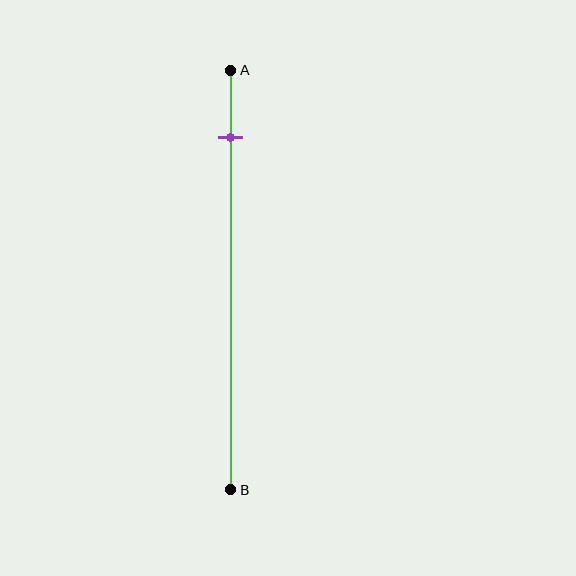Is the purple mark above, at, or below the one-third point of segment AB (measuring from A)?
The purple mark is above the one-third point of segment AB.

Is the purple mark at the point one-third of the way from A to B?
No, the mark is at about 15% from A, not at the 33% one-third point.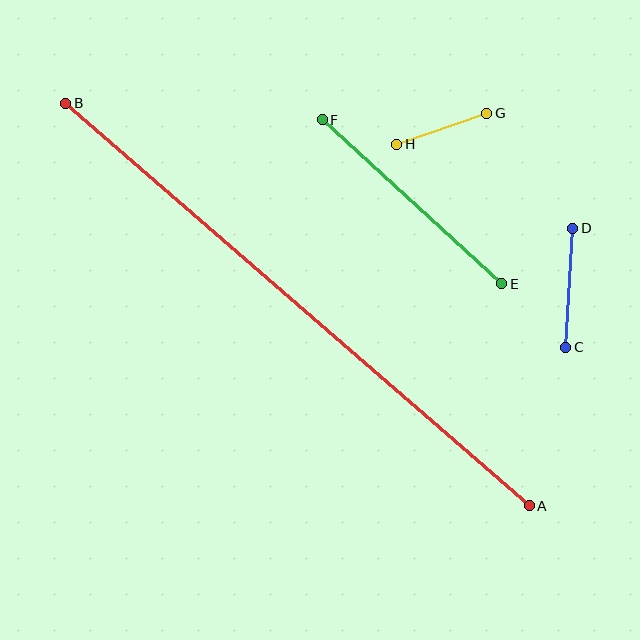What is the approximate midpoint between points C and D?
The midpoint is at approximately (569, 288) pixels.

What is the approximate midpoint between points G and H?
The midpoint is at approximately (442, 129) pixels.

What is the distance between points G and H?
The distance is approximately 95 pixels.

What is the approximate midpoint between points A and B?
The midpoint is at approximately (297, 305) pixels.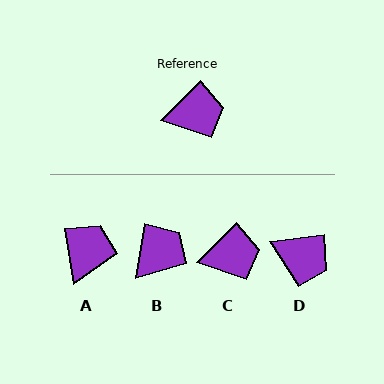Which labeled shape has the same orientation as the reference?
C.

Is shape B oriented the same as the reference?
No, it is off by about 36 degrees.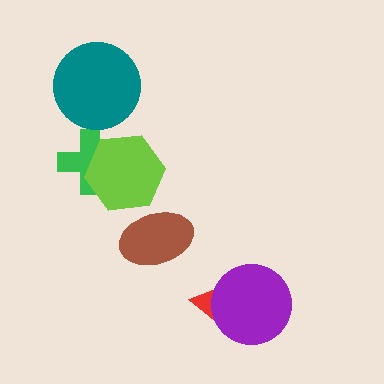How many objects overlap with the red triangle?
1 object overlaps with the red triangle.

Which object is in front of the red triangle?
The purple circle is in front of the red triangle.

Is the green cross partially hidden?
Yes, it is partially covered by another shape.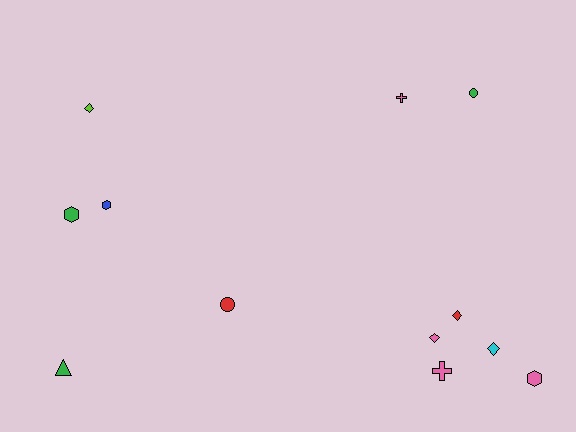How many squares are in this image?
There are no squares.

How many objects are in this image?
There are 12 objects.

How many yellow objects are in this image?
There are no yellow objects.